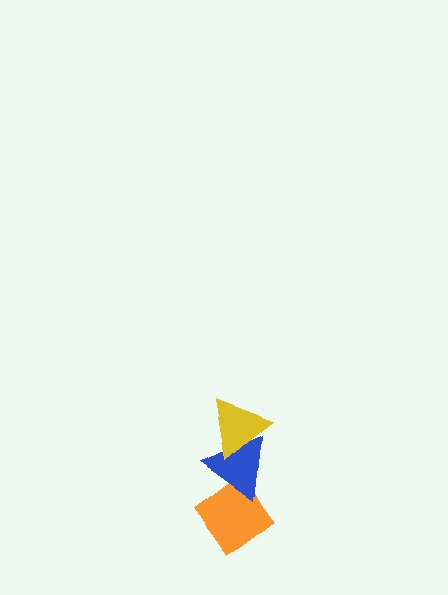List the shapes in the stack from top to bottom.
From top to bottom: the yellow triangle, the blue triangle, the orange diamond.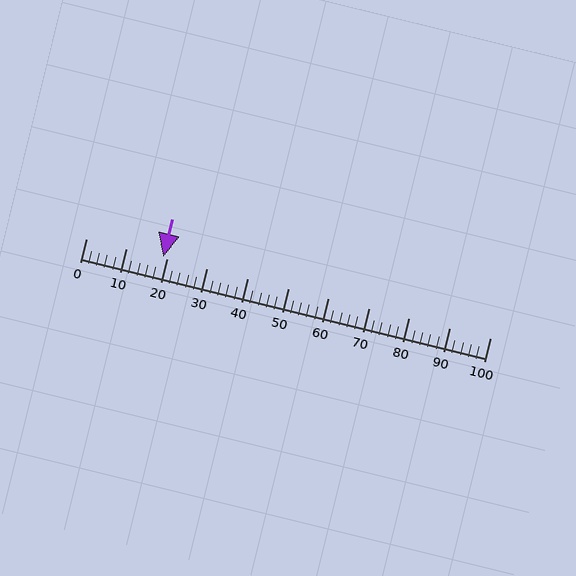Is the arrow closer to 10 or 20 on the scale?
The arrow is closer to 20.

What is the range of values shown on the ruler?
The ruler shows values from 0 to 100.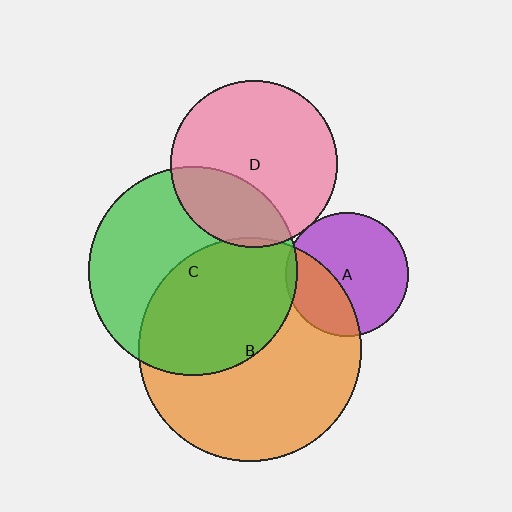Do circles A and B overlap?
Yes.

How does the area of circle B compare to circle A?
Approximately 3.3 times.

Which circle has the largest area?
Circle B (orange).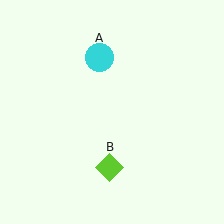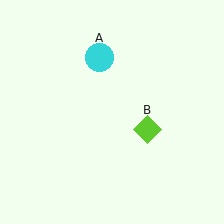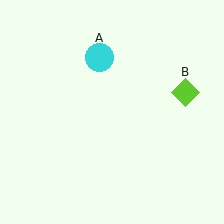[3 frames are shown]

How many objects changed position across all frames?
1 object changed position: lime diamond (object B).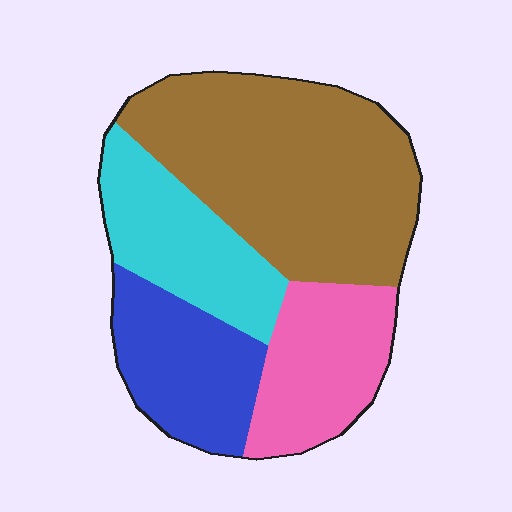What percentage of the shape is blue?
Blue covers about 20% of the shape.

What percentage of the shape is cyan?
Cyan takes up less than a quarter of the shape.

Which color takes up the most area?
Brown, at roughly 45%.